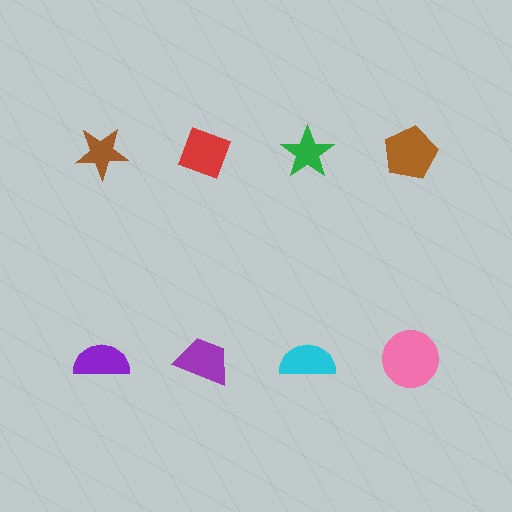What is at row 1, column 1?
A brown star.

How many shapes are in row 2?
4 shapes.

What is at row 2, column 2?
A purple trapezoid.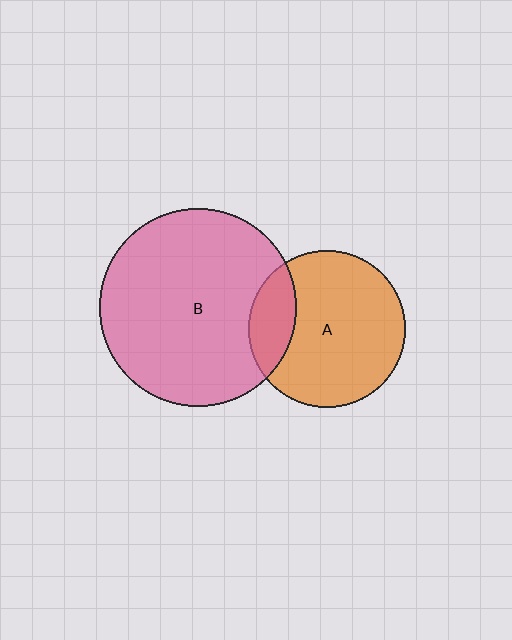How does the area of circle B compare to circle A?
Approximately 1.6 times.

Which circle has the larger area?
Circle B (pink).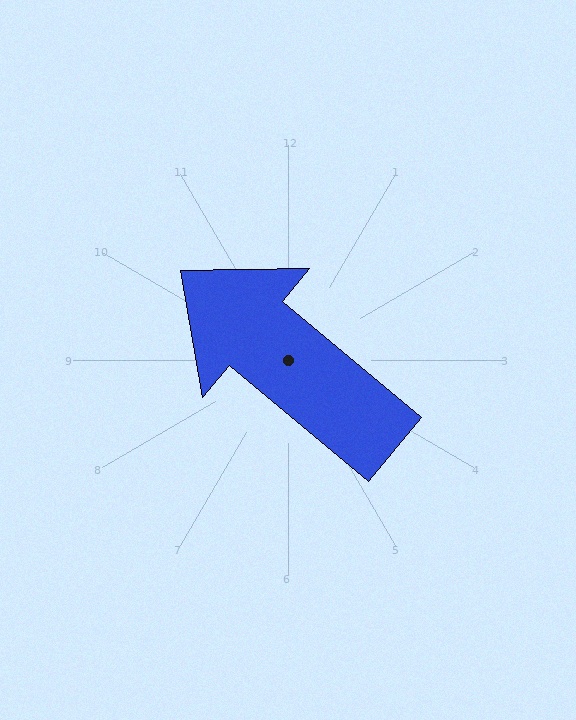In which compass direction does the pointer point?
Northwest.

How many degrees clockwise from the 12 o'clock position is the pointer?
Approximately 310 degrees.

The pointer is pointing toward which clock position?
Roughly 10 o'clock.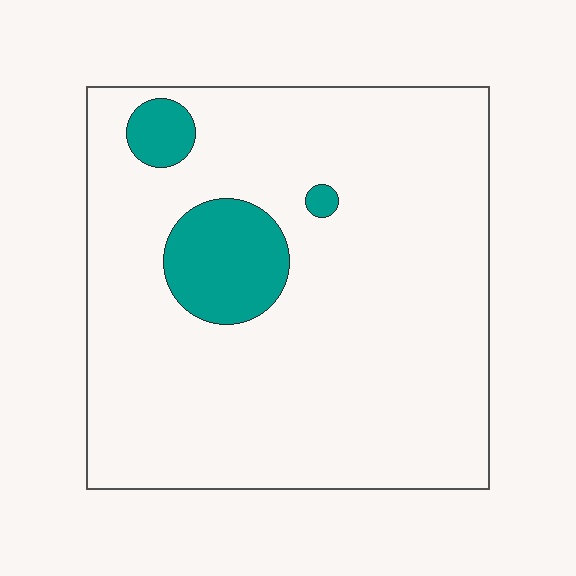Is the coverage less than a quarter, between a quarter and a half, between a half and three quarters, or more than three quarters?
Less than a quarter.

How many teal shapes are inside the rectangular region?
3.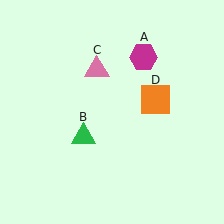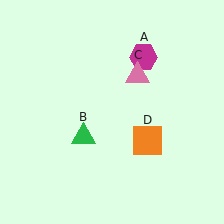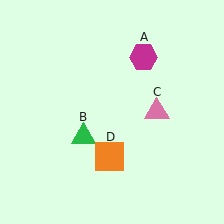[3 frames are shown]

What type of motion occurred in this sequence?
The pink triangle (object C), orange square (object D) rotated clockwise around the center of the scene.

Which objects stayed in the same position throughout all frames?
Magenta hexagon (object A) and green triangle (object B) remained stationary.